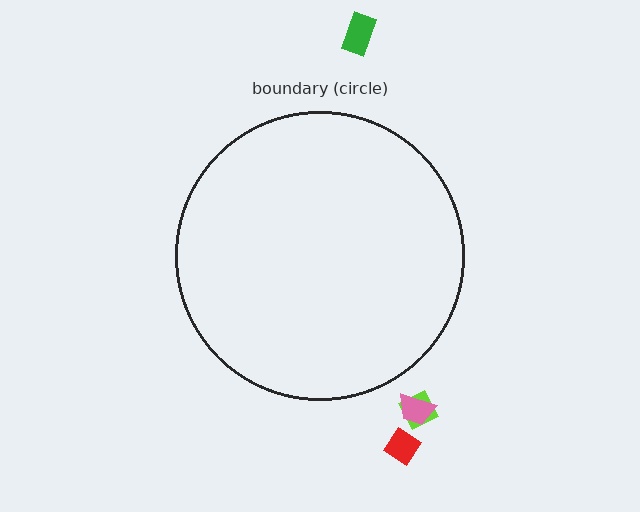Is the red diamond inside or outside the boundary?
Outside.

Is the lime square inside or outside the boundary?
Outside.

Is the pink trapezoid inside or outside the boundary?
Outside.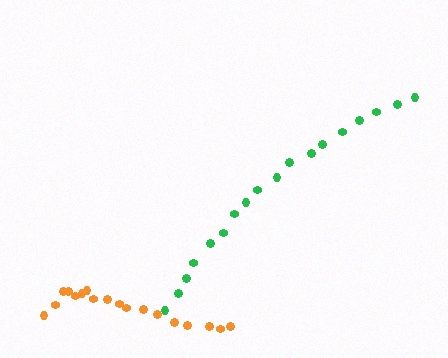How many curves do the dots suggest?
There are 2 distinct paths.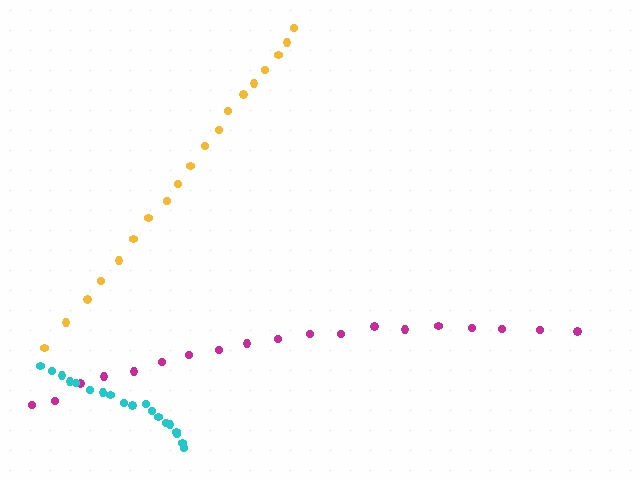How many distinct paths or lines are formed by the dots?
There are 3 distinct paths.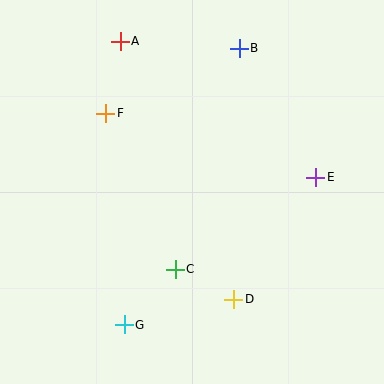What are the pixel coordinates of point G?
Point G is at (124, 325).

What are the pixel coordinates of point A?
Point A is at (120, 41).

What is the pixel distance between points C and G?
The distance between C and G is 76 pixels.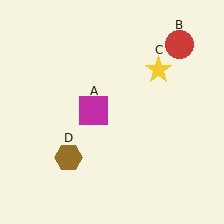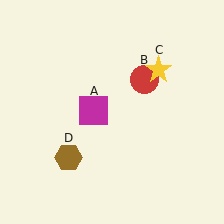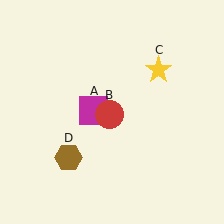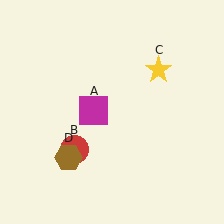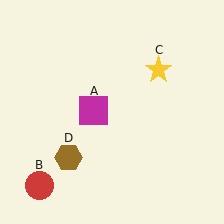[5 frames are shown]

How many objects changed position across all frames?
1 object changed position: red circle (object B).